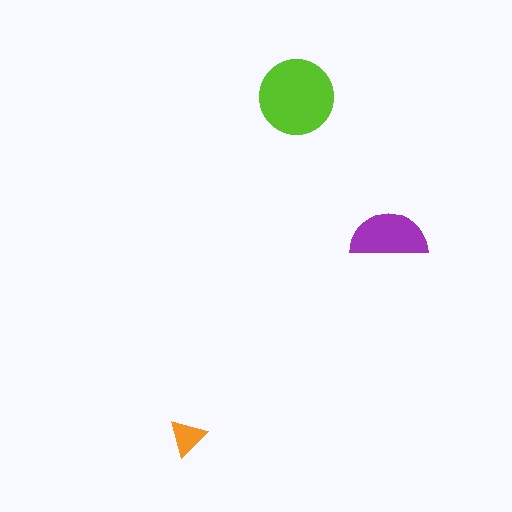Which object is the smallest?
The orange triangle.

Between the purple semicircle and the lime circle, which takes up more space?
The lime circle.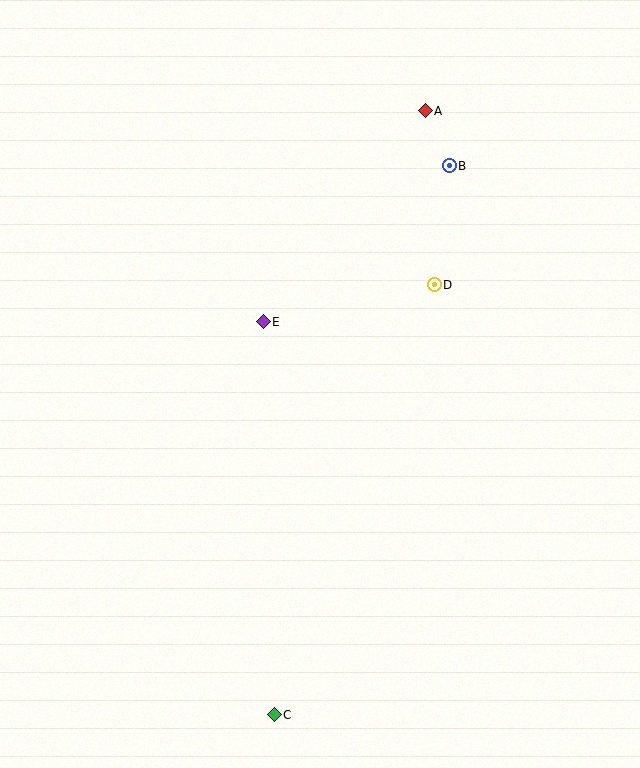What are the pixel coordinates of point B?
Point B is at (449, 166).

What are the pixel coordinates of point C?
Point C is at (274, 715).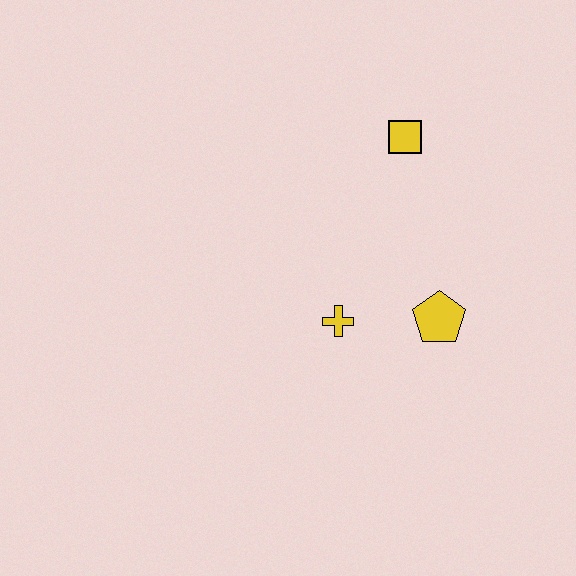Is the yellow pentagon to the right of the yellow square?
Yes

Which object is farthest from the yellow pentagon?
The yellow square is farthest from the yellow pentagon.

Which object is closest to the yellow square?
The yellow pentagon is closest to the yellow square.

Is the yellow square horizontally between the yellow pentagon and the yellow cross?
Yes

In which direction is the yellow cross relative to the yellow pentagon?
The yellow cross is to the left of the yellow pentagon.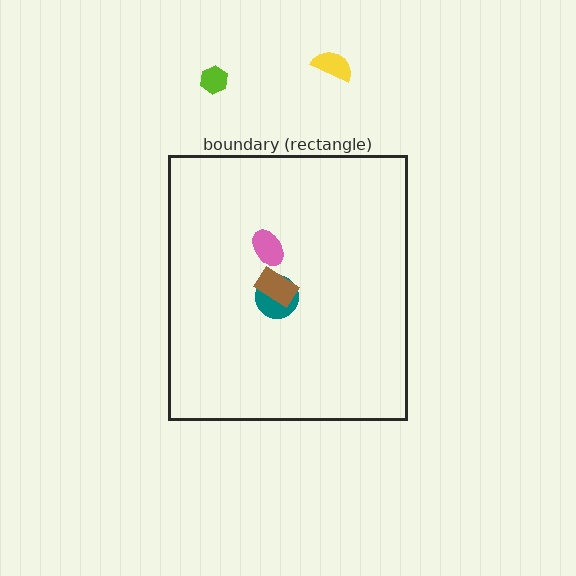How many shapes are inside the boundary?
3 inside, 2 outside.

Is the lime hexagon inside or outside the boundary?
Outside.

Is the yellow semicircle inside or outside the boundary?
Outside.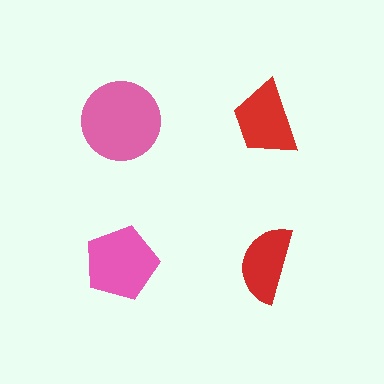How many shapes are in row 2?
2 shapes.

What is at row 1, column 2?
A red trapezoid.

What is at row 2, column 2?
A red semicircle.